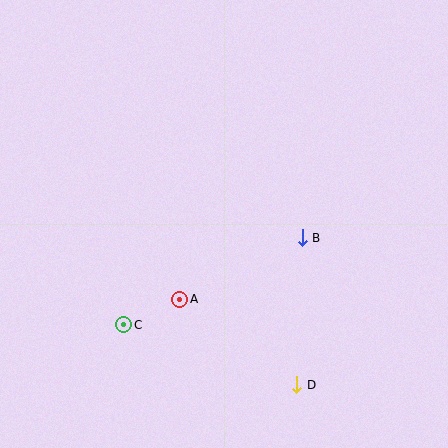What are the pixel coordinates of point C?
Point C is at (124, 325).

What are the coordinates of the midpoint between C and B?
The midpoint between C and B is at (213, 281).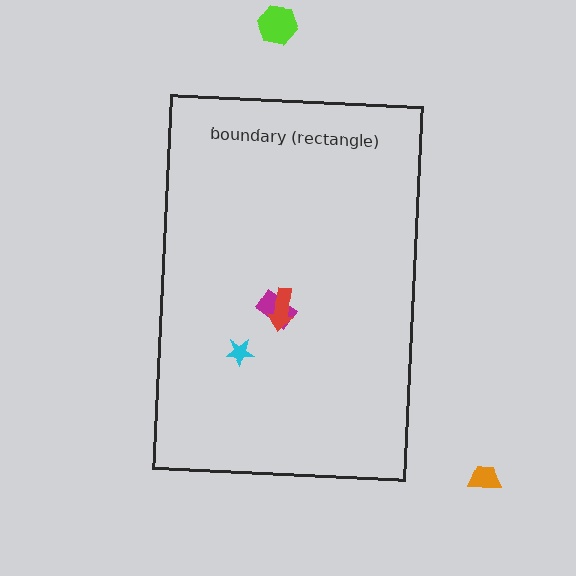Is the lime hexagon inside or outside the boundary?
Outside.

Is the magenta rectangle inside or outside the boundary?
Inside.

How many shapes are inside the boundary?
3 inside, 2 outside.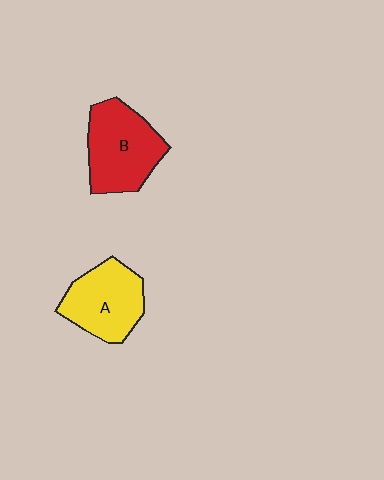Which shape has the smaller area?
Shape A (yellow).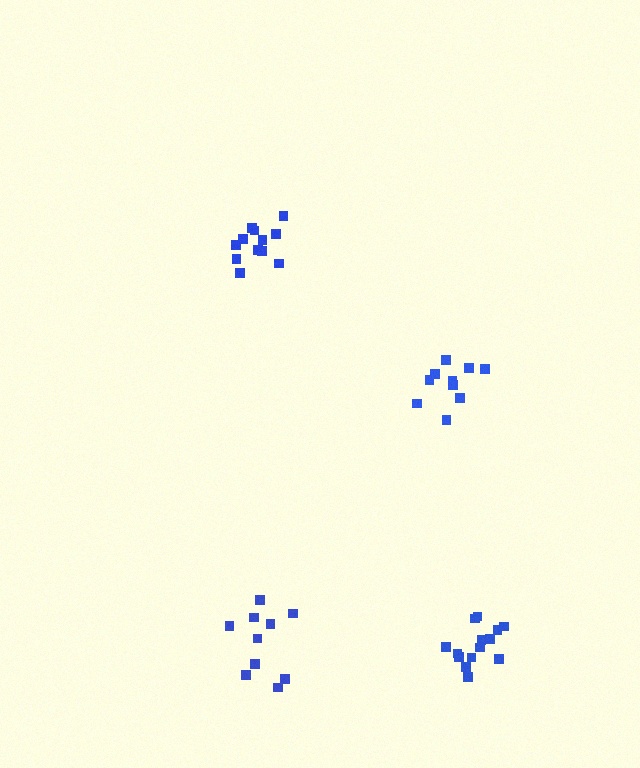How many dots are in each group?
Group 1: 14 dots, Group 2: 10 dots, Group 3: 12 dots, Group 4: 10 dots (46 total).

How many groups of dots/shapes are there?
There are 4 groups.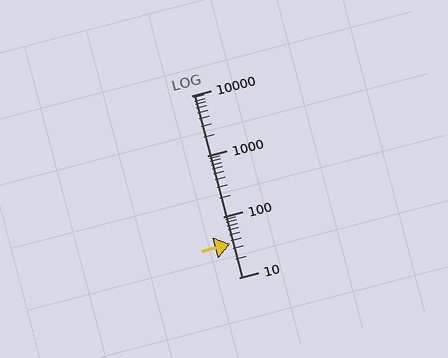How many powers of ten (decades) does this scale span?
The scale spans 3 decades, from 10 to 10000.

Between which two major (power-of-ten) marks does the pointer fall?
The pointer is between 10 and 100.